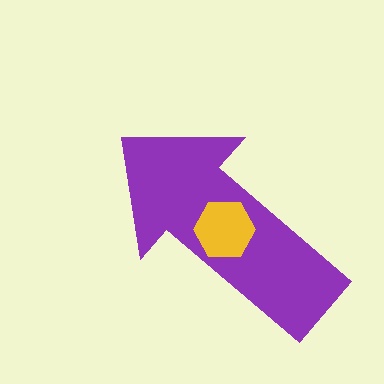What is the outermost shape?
The purple arrow.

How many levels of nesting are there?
2.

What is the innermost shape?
The yellow hexagon.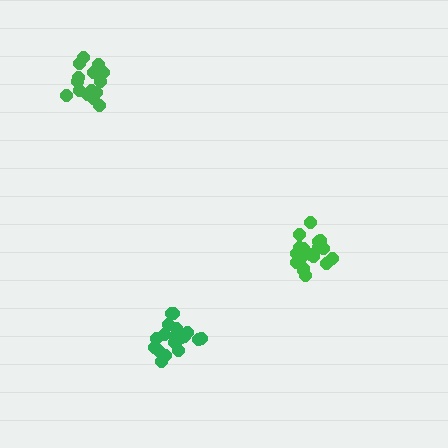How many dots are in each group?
Group 1: 16 dots, Group 2: 20 dots, Group 3: 18 dots (54 total).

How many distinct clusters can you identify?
There are 3 distinct clusters.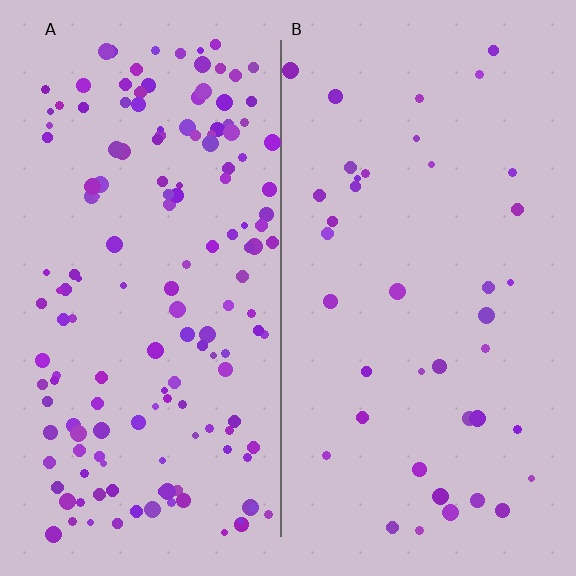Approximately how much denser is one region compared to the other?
Approximately 3.9× — region A over region B.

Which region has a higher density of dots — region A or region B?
A (the left).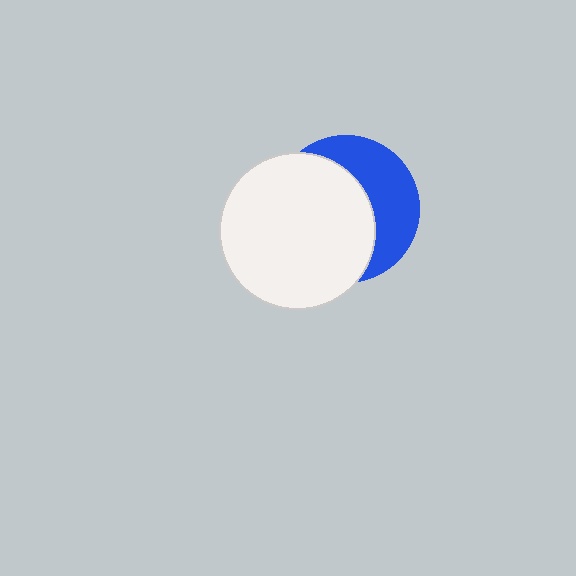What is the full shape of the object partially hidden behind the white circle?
The partially hidden object is a blue circle.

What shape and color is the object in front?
The object in front is a white circle.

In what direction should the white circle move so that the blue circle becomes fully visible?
The white circle should move left. That is the shortest direction to clear the overlap and leave the blue circle fully visible.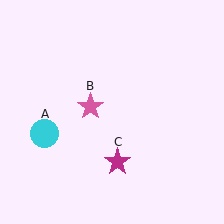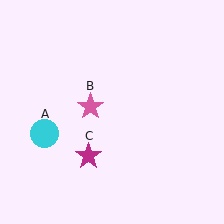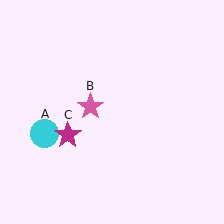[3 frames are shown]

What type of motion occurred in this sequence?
The magenta star (object C) rotated clockwise around the center of the scene.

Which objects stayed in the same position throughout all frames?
Cyan circle (object A) and pink star (object B) remained stationary.